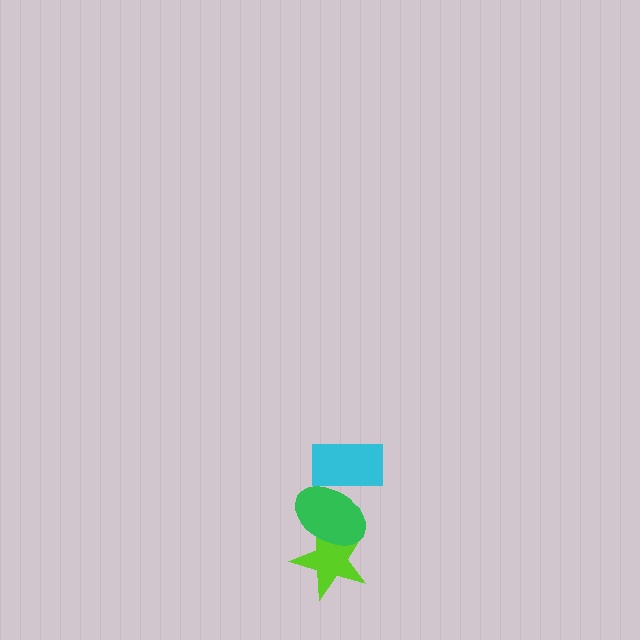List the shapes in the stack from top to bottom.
From top to bottom: the cyan rectangle, the green ellipse, the lime star.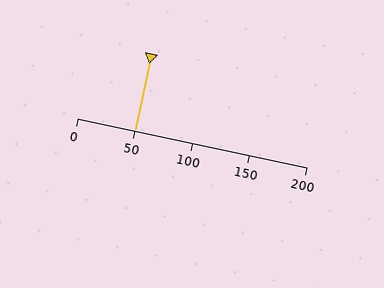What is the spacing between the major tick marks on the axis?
The major ticks are spaced 50 apart.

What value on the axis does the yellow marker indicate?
The marker indicates approximately 50.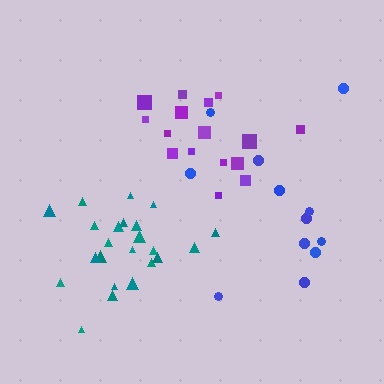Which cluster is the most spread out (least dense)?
Blue.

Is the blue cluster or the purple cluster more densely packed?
Purple.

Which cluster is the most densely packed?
Teal.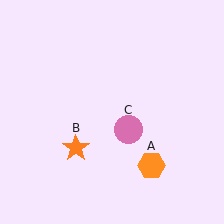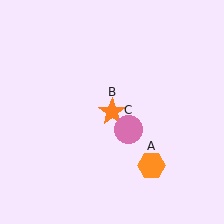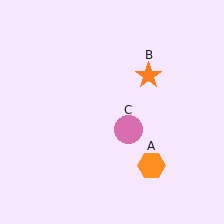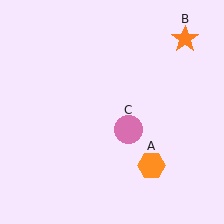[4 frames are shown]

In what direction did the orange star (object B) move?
The orange star (object B) moved up and to the right.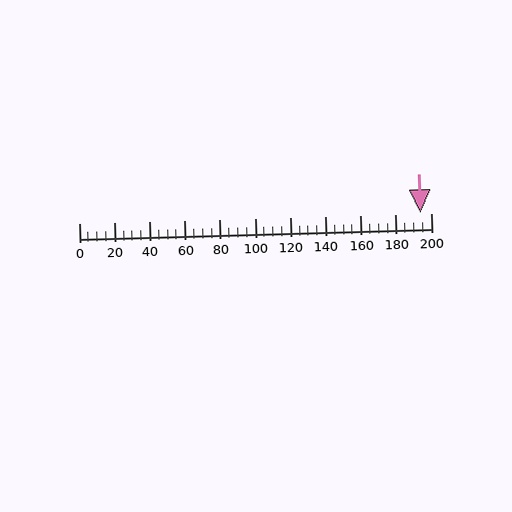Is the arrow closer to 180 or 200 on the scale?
The arrow is closer to 200.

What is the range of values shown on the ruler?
The ruler shows values from 0 to 200.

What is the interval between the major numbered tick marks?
The major tick marks are spaced 20 units apart.